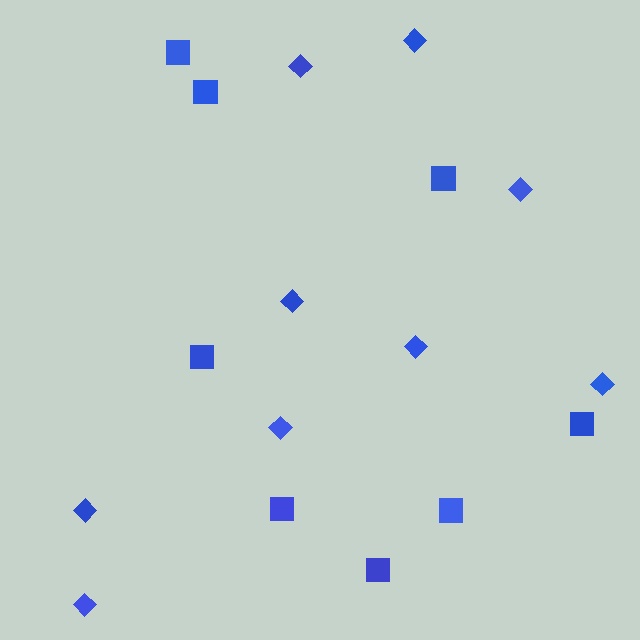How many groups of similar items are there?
There are 2 groups: one group of squares (8) and one group of diamonds (9).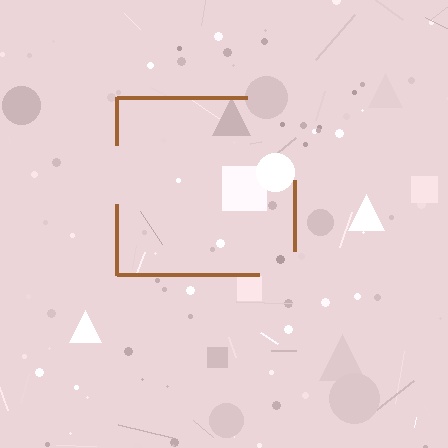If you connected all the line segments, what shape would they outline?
They would outline a square.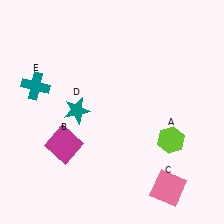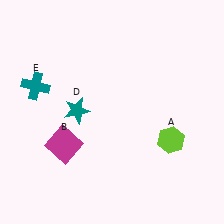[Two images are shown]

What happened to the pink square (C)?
The pink square (C) was removed in Image 2. It was in the bottom-right area of Image 1.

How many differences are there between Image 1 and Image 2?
There is 1 difference between the two images.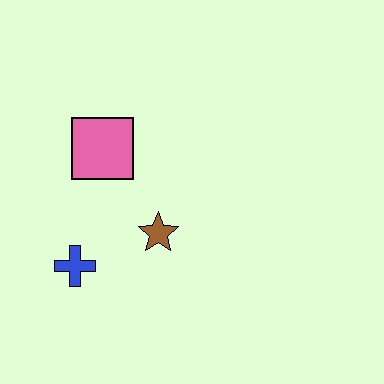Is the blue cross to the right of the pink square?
No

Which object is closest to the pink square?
The brown star is closest to the pink square.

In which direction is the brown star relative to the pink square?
The brown star is below the pink square.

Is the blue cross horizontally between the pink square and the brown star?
No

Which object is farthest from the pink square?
The blue cross is farthest from the pink square.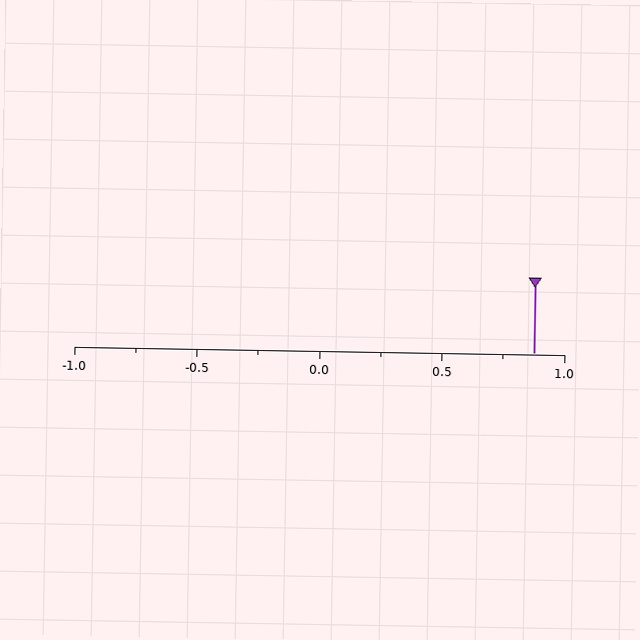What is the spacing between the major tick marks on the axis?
The major ticks are spaced 0.5 apart.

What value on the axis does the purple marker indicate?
The marker indicates approximately 0.88.